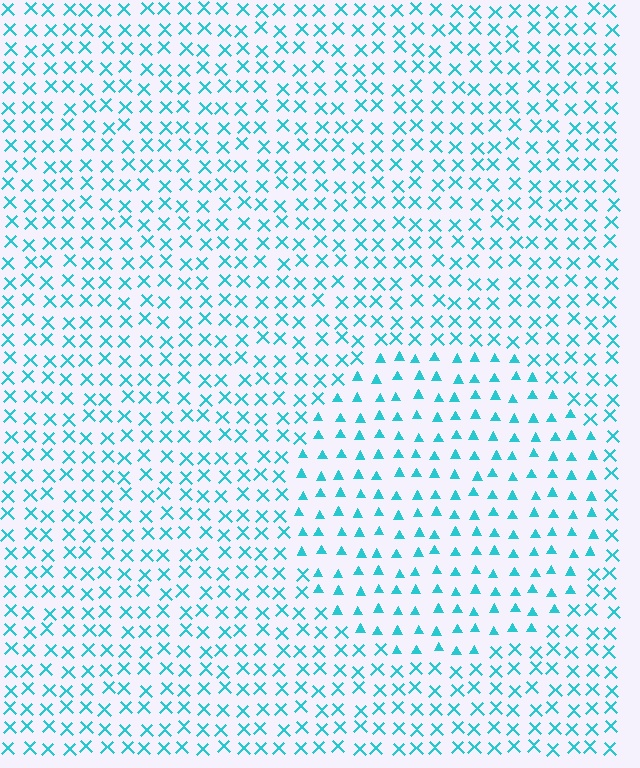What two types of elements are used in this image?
The image uses triangles inside the circle region and X marks outside it.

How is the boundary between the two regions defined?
The boundary is defined by a change in element shape: triangles inside vs. X marks outside. All elements share the same color and spacing.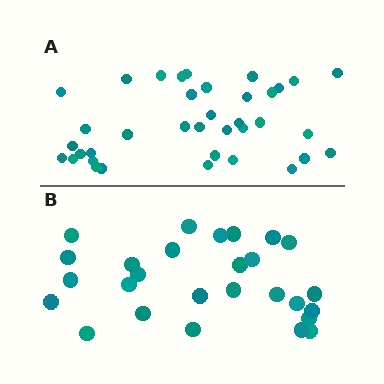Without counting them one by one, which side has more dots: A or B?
Region A (the top region) has more dots.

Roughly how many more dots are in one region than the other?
Region A has roughly 10 or so more dots than region B.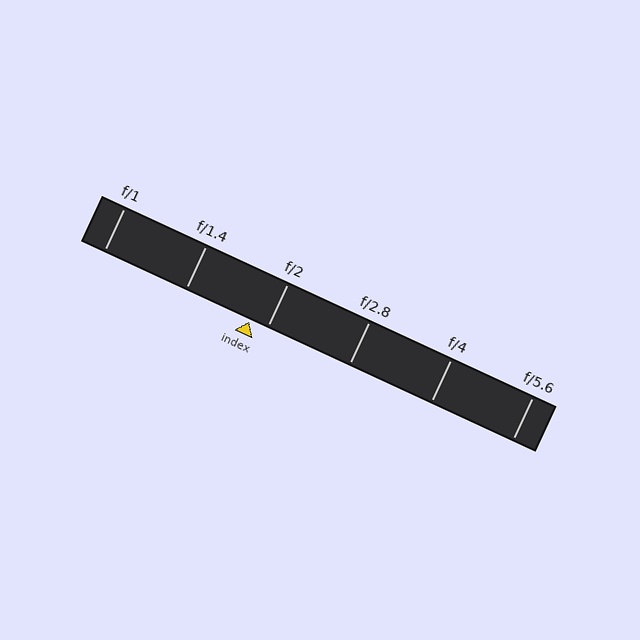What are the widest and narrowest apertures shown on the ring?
The widest aperture shown is f/1 and the narrowest is f/5.6.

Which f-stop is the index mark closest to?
The index mark is closest to f/2.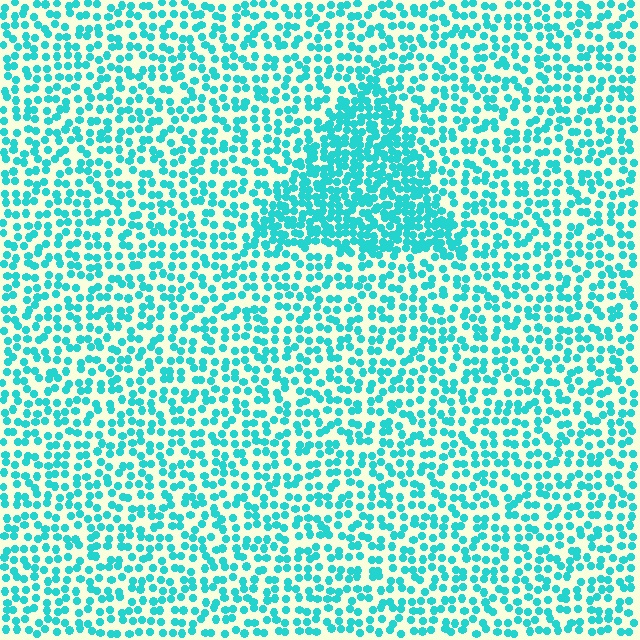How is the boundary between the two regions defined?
The boundary is defined by a change in element density (approximately 2.0x ratio). All elements are the same color, size, and shape.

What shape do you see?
I see a triangle.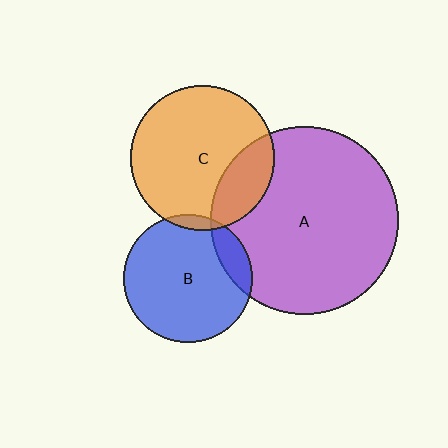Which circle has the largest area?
Circle A (purple).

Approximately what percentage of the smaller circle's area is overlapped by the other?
Approximately 20%.